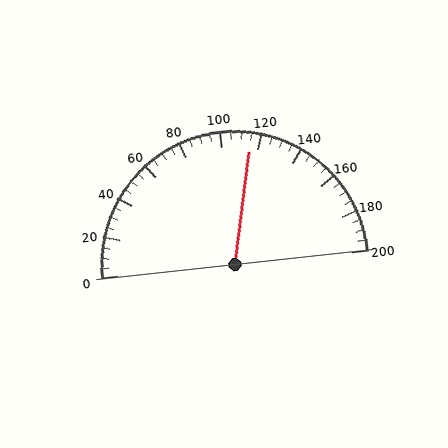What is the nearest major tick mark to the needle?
The nearest major tick mark is 120.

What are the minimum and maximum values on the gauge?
The gauge ranges from 0 to 200.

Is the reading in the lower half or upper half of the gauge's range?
The reading is in the upper half of the range (0 to 200).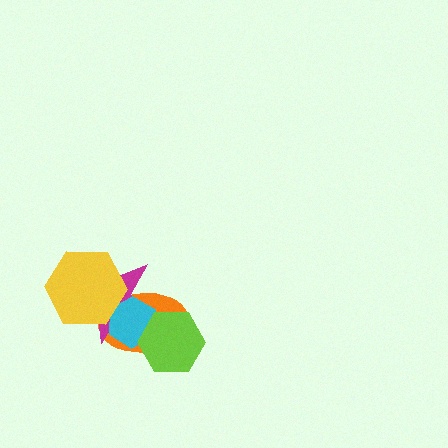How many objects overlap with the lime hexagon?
2 objects overlap with the lime hexagon.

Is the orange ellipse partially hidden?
Yes, it is partially covered by another shape.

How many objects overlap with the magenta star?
3 objects overlap with the magenta star.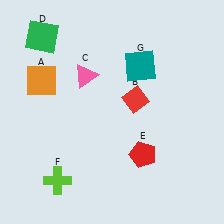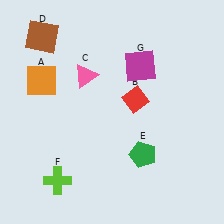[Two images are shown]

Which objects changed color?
D changed from green to brown. E changed from red to green. G changed from teal to magenta.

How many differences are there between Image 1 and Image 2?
There are 3 differences between the two images.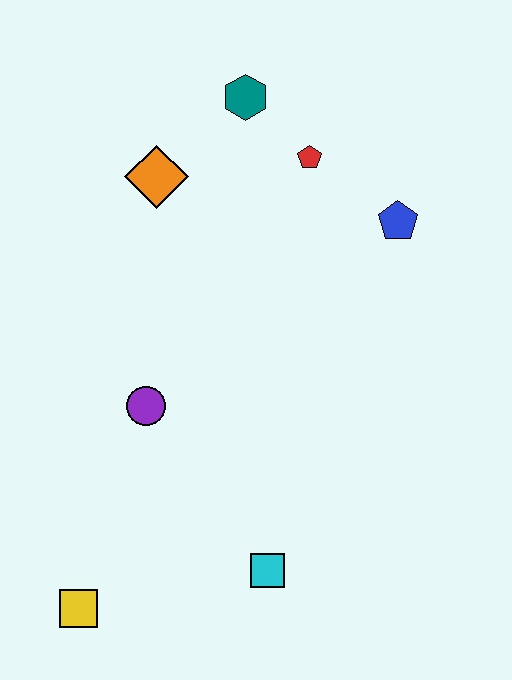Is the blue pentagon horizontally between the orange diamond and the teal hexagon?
No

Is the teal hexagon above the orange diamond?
Yes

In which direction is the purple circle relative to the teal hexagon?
The purple circle is below the teal hexagon.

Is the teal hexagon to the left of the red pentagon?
Yes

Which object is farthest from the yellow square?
The teal hexagon is farthest from the yellow square.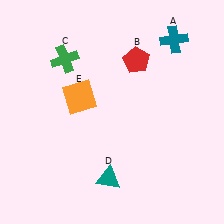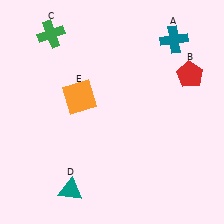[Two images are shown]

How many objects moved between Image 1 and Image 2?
3 objects moved between the two images.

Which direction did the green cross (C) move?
The green cross (C) moved up.